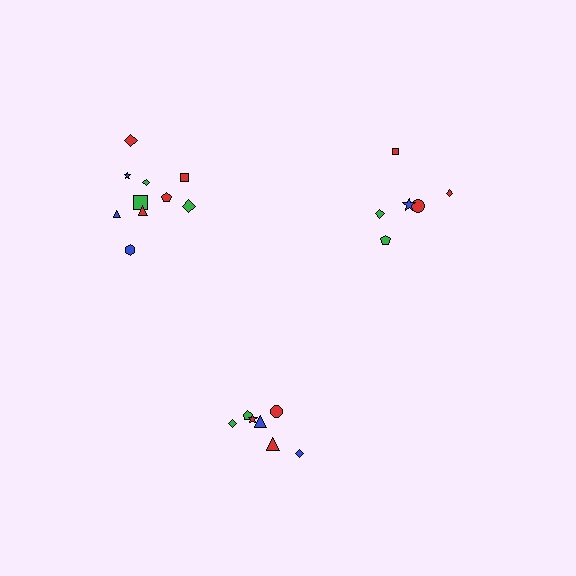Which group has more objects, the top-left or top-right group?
The top-left group.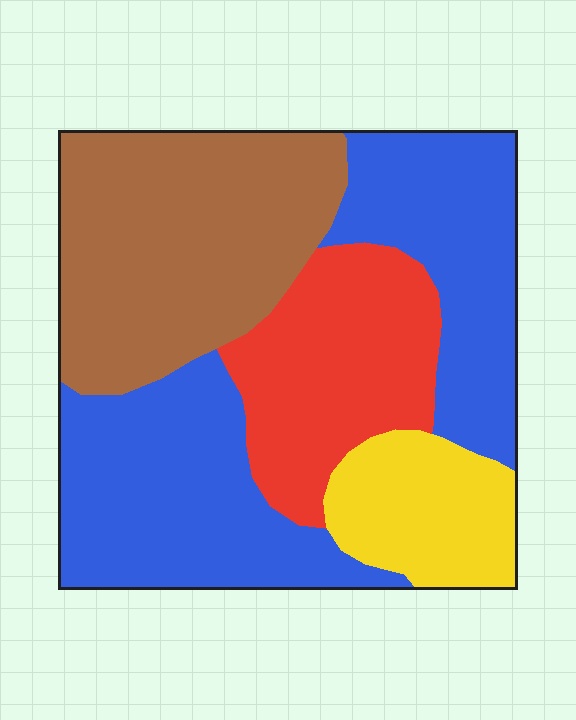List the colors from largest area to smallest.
From largest to smallest: blue, brown, red, yellow.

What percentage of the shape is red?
Red covers 19% of the shape.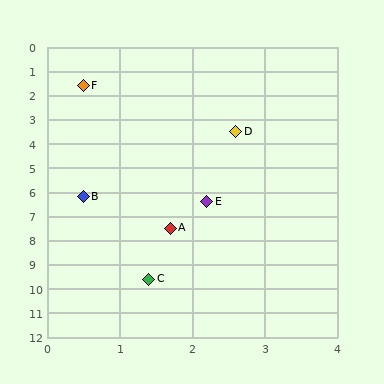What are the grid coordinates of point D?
Point D is at approximately (2.6, 3.5).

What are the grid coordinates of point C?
Point C is at approximately (1.4, 9.6).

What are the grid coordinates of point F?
Point F is at approximately (0.5, 1.6).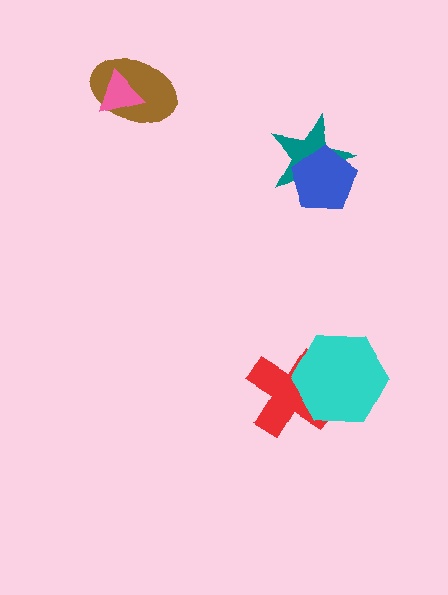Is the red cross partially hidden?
Yes, it is partially covered by another shape.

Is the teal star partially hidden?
Yes, it is partially covered by another shape.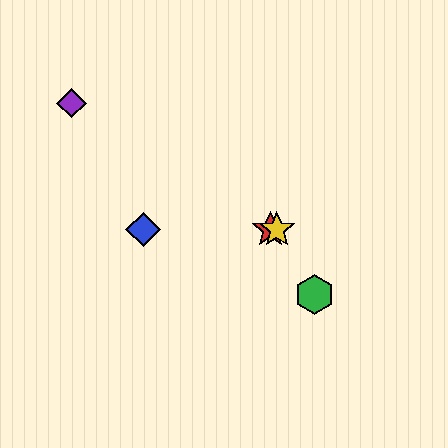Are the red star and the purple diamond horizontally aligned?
No, the red star is at y≈230 and the purple diamond is at y≈103.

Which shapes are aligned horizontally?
The red star, the blue diamond, the yellow star are aligned horizontally.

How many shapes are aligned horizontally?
3 shapes (the red star, the blue diamond, the yellow star) are aligned horizontally.